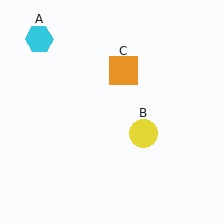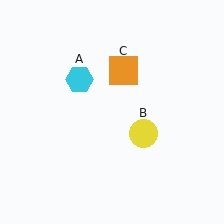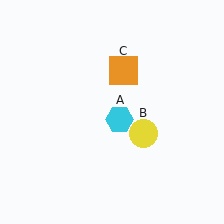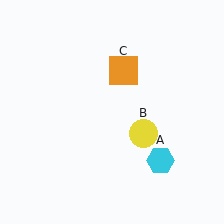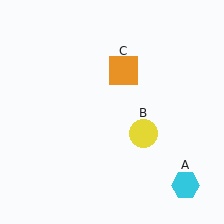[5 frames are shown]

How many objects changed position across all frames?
1 object changed position: cyan hexagon (object A).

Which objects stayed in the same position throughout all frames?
Yellow circle (object B) and orange square (object C) remained stationary.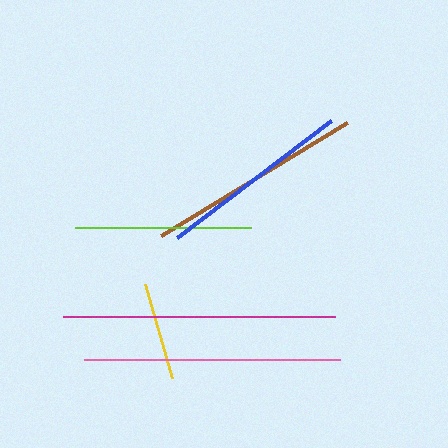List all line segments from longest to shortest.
From longest to shortest: magenta, pink, brown, blue, lime, yellow.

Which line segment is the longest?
The magenta line is the longest at approximately 272 pixels.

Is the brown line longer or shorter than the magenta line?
The magenta line is longer than the brown line.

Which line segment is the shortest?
The yellow line is the shortest at approximately 97 pixels.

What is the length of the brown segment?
The brown segment is approximately 218 pixels long.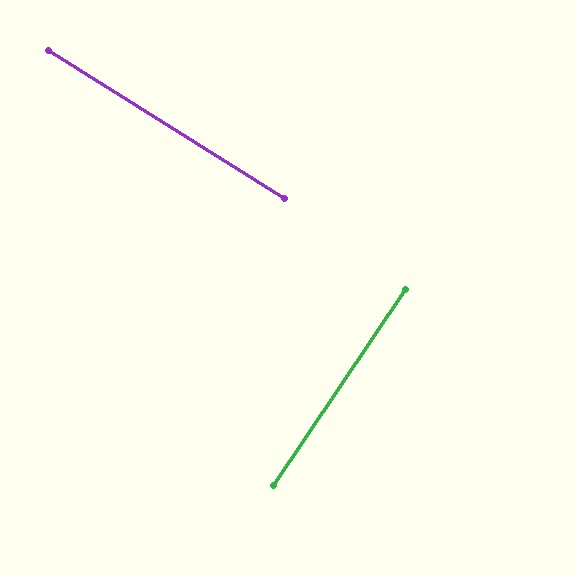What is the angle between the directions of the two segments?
Approximately 88 degrees.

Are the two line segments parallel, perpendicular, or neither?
Perpendicular — they meet at approximately 88°.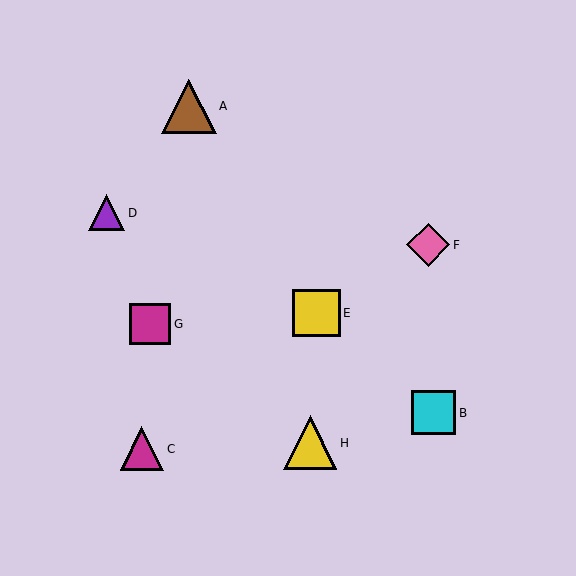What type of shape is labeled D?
Shape D is a purple triangle.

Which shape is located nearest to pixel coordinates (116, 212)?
The purple triangle (labeled D) at (106, 213) is nearest to that location.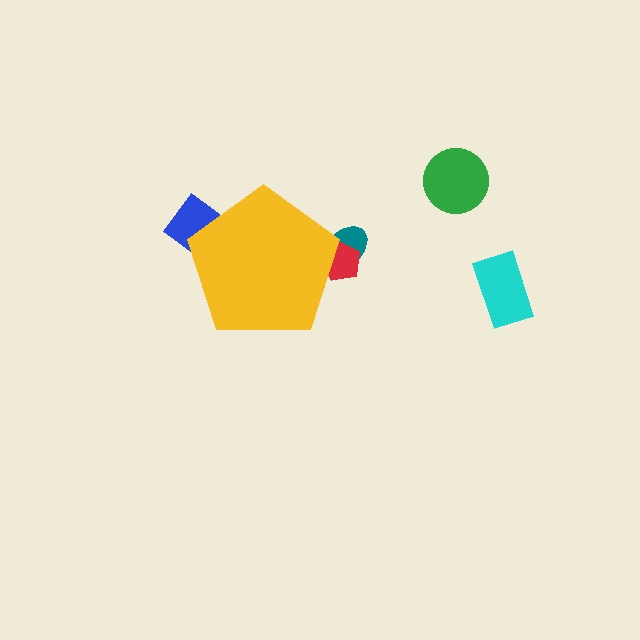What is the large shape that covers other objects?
A yellow pentagon.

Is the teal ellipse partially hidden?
Yes, the teal ellipse is partially hidden behind the yellow pentagon.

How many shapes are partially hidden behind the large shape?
3 shapes are partially hidden.